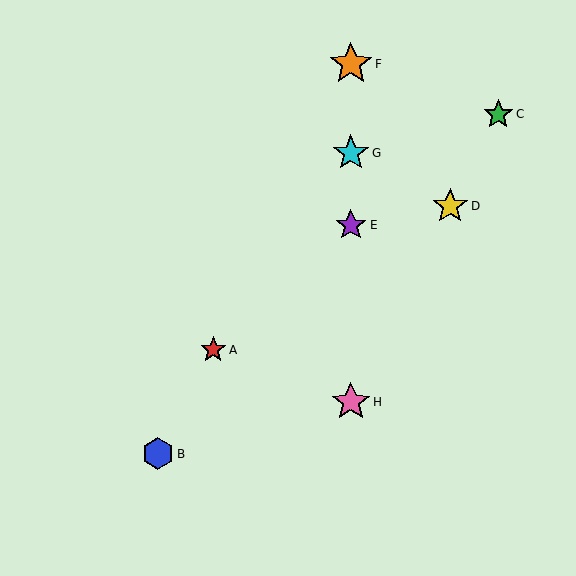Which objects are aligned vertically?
Objects E, F, G, H are aligned vertically.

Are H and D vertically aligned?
No, H is at x≈351 and D is at x≈450.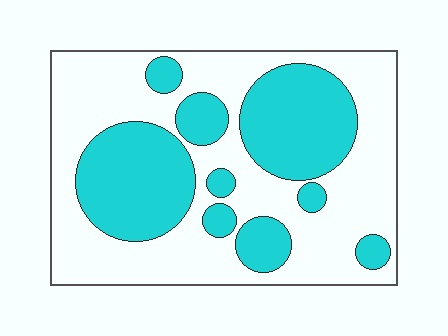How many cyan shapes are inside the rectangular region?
9.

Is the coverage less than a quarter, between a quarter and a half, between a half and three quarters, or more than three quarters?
Between a quarter and a half.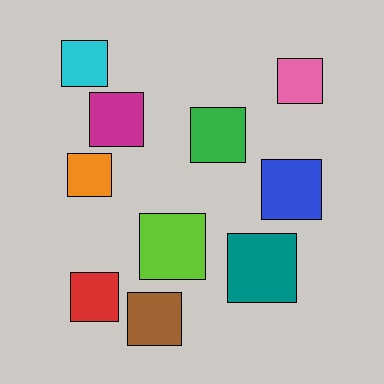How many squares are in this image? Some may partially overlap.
There are 10 squares.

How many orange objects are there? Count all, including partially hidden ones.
There is 1 orange object.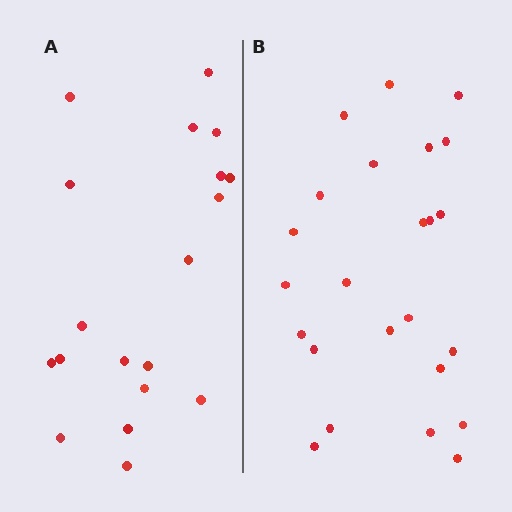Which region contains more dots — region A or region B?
Region B (the right region) has more dots.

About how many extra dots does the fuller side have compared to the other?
Region B has about 5 more dots than region A.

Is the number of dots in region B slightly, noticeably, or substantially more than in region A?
Region B has noticeably more, but not dramatically so. The ratio is roughly 1.3 to 1.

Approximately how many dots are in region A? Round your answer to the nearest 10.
About 20 dots. (The exact count is 19, which rounds to 20.)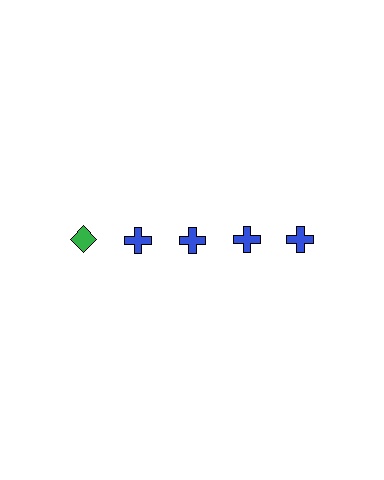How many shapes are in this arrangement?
There are 5 shapes arranged in a grid pattern.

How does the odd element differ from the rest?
It differs in both color (green instead of blue) and shape (diamond instead of cross).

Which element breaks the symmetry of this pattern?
The green diamond in the top row, leftmost column breaks the symmetry. All other shapes are blue crosses.